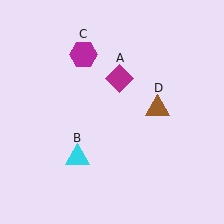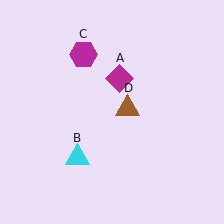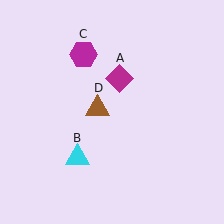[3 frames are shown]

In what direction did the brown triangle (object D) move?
The brown triangle (object D) moved left.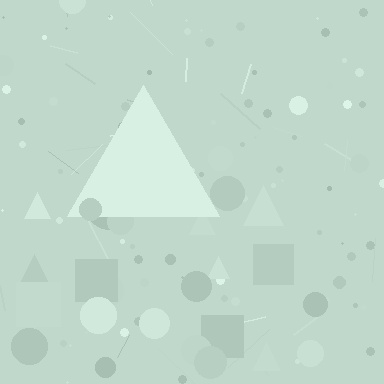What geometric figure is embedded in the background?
A triangle is embedded in the background.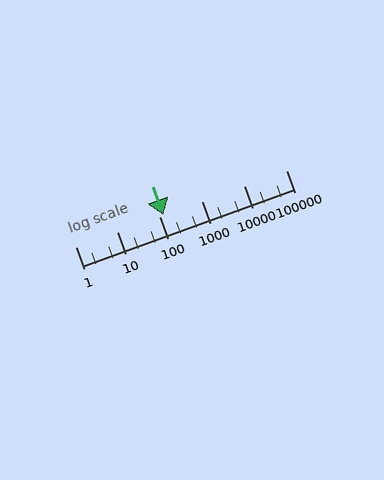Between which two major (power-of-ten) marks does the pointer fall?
The pointer is between 100 and 1000.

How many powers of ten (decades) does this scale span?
The scale spans 5 decades, from 1 to 100000.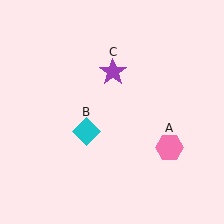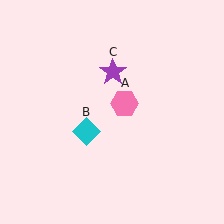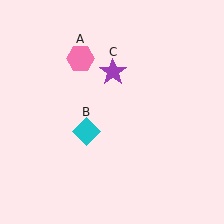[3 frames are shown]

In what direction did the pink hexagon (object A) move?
The pink hexagon (object A) moved up and to the left.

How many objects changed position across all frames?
1 object changed position: pink hexagon (object A).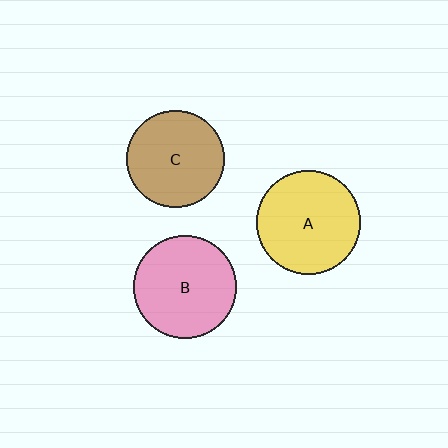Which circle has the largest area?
Circle A (yellow).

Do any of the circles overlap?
No, none of the circles overlap.